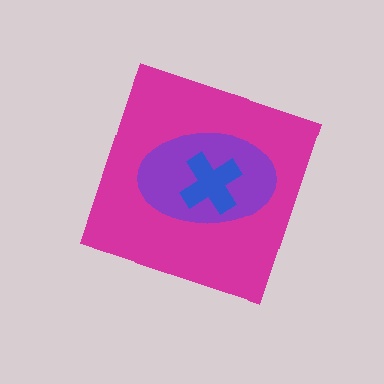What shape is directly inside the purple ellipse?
The blue cross.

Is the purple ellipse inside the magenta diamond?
Yes.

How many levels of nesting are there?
3.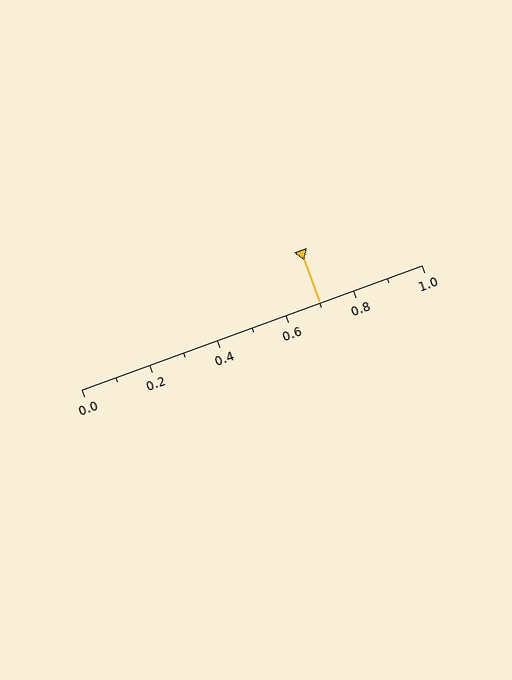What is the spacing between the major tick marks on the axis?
The major ticks are spaced 0.2 apart.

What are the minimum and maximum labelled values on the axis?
The axis runs from 0.0 to 1.0.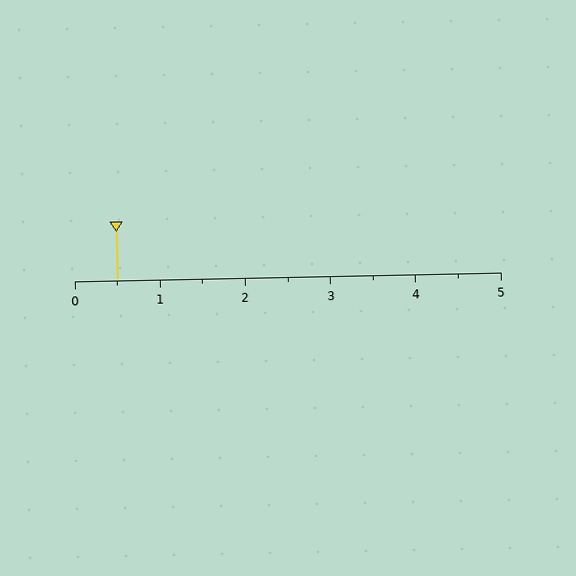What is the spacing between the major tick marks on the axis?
The major ticks are spaced 1 apart.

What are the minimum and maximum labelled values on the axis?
The axis runs from 0 to 5.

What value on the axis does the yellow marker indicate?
The marker indicates approximately 0.5.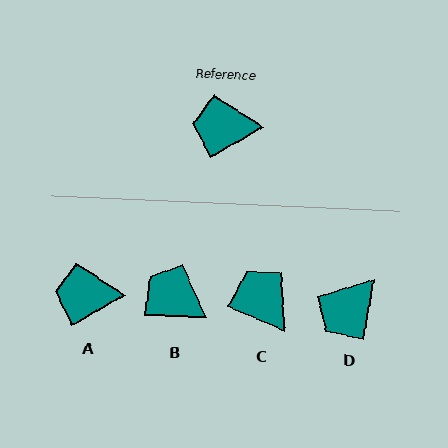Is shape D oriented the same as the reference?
No, it is off by about 51 degrees.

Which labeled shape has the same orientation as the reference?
A.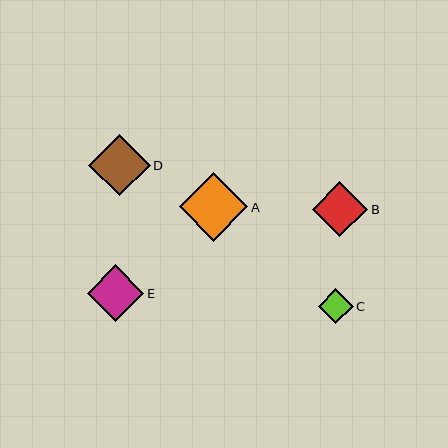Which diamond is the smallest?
Diamond C is the smallest with a size of approximately 35 pixels.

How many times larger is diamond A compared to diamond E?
Diamond A is approximately 1.2 times the size of diamond E.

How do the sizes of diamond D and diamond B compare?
Diamond D and diamond B are approximately the same size.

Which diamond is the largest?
Diamond A is the largest with a size of approximately 69 pixels.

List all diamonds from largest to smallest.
From largest to smallest: A, D, E, B, C.